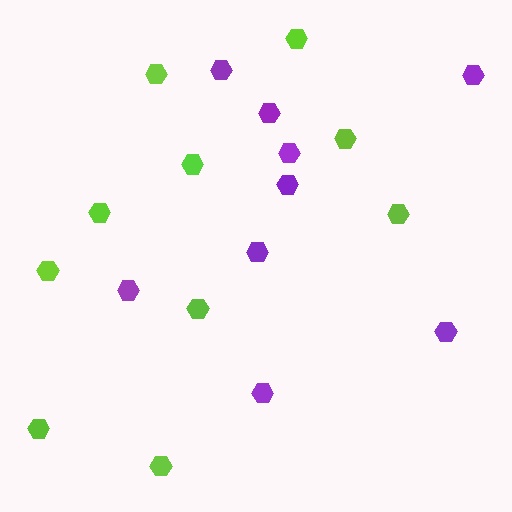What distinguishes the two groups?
There are 2 groups: one group of lime hexagons (10) and one group of purple hexagons (9).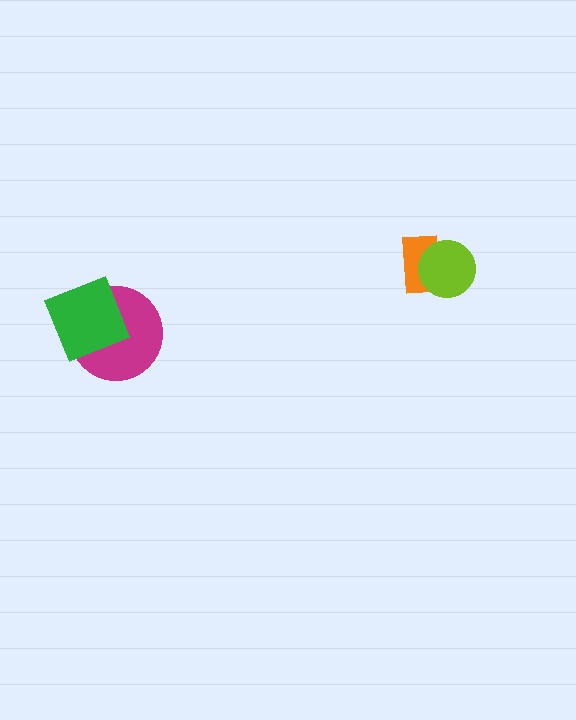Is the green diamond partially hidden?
No, no other shape covers it.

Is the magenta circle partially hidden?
Yes, it is partially covered by another shape.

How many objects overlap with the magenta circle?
1 object overlaps with the magenta circle.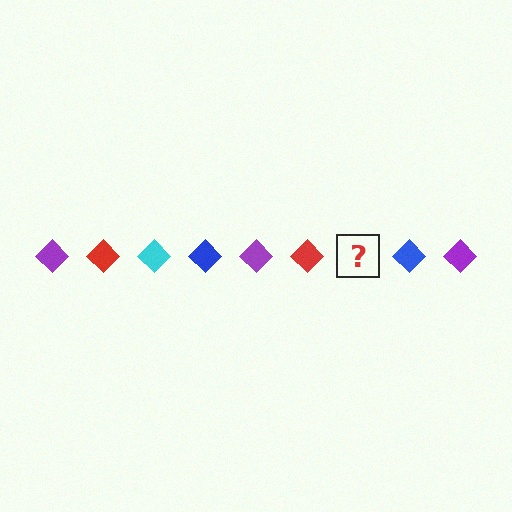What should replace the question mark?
The question mark should be replaced with a cyan diamond.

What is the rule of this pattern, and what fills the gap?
The rule is that the pattern cycles through purple, red, cyan, blue diamonds. The gap should be filled with a cyan diamond.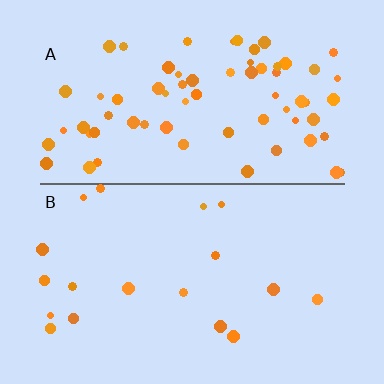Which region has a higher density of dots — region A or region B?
A (the top).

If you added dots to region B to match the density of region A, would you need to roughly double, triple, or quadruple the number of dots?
Approximately quadruple.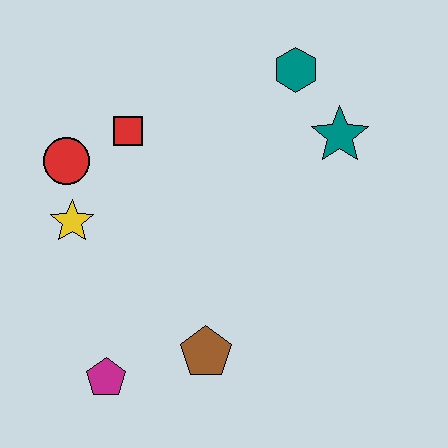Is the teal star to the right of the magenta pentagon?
Yes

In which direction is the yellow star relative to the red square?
The yellow star is below the red square.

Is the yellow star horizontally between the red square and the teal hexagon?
No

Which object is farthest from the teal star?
The magenta pentagon is farthest from the teal star.